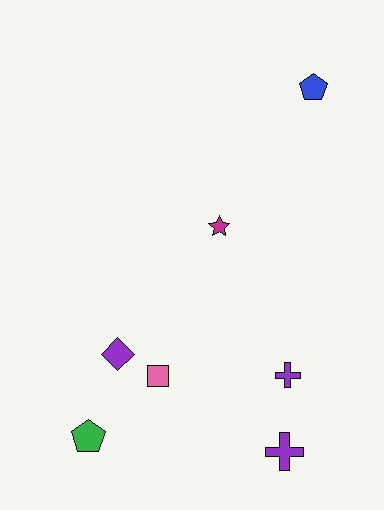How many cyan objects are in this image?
There are no cyan objects.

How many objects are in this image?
There are 7 objects.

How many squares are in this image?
There is 1 square.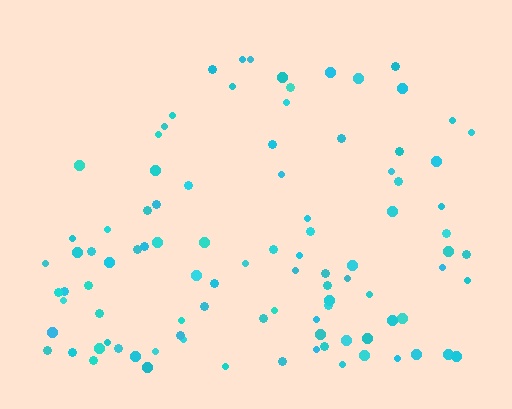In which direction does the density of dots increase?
From top to bottom, with the bottom side densest.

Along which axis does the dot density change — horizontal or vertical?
Vertical.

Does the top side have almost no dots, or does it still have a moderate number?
Still a moderate number, just noticeably fewer than the bottom.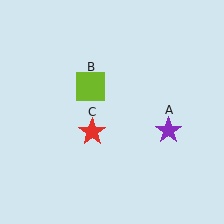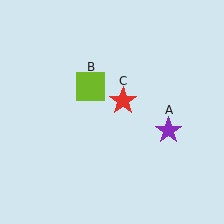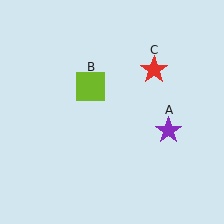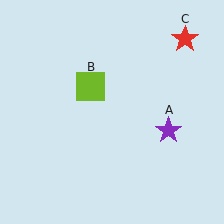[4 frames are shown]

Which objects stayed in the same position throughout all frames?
Purple star (object A) and lime square (object B) remained stationary.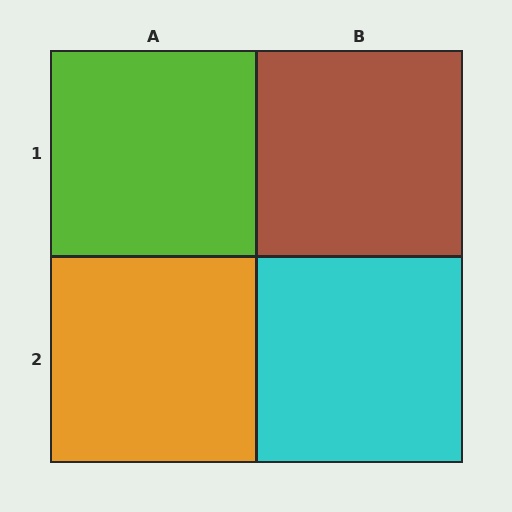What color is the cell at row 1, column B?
Brown.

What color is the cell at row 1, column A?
Lime.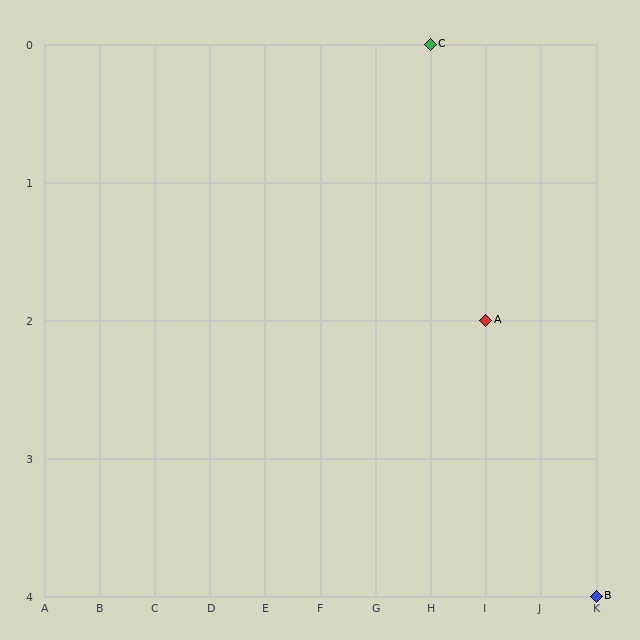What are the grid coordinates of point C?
Point C is at grid coordinates (H, 0).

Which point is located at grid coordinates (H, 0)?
Point C is at (H, 0).